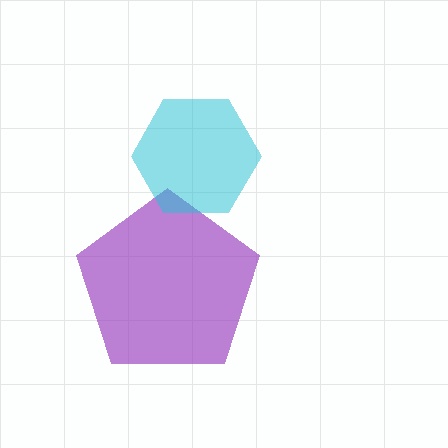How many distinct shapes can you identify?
There are 2 distinct shapes: a purple pentagon, a cyan hexagon.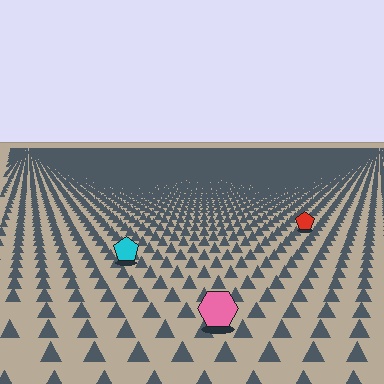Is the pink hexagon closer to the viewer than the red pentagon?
Yes. The pink hexagon is closer — you can tell from the texture gradient: the ground texture is coarser near it.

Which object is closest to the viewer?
The pink hexagon is closest. The texture marks near it are larger and more spread out.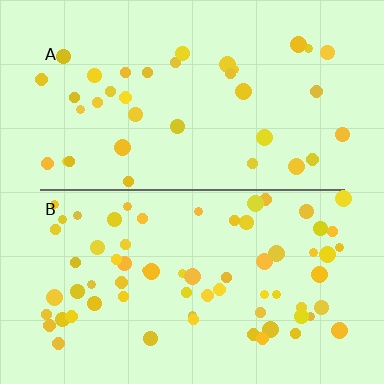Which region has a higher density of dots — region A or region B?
B (the bottom).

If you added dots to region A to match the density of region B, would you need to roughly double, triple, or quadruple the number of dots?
Approximately double.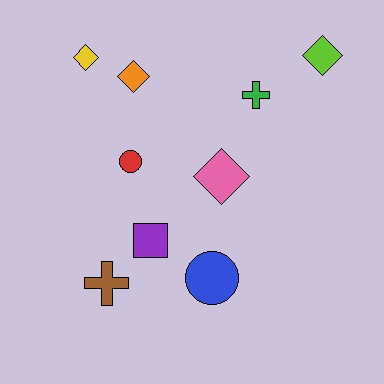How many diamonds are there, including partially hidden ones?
There are 4 diamonds.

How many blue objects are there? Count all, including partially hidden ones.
There is 1 blue object.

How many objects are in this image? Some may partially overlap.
There are 9 objects.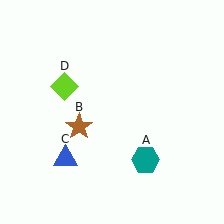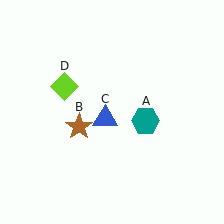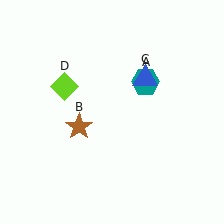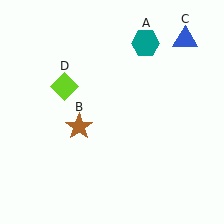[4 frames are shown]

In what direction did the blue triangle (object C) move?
The blue triangle (object C) moved up and to the right.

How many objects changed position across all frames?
2 objects changed position: teal hexagon (object A), blue triangle (object C).